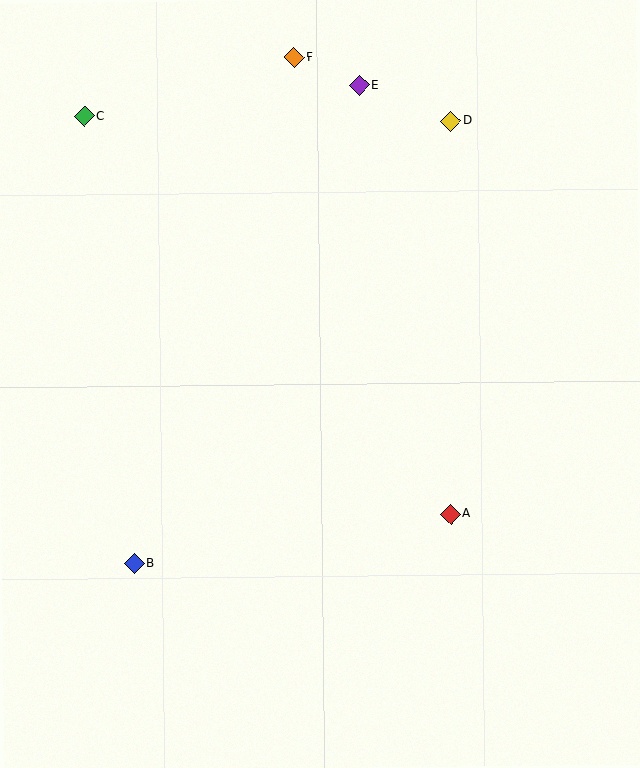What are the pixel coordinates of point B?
Point B is at (134, 563).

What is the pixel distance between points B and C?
The distance between B and C is 450 pixels.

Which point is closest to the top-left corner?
Point C is closest to the top-left corner.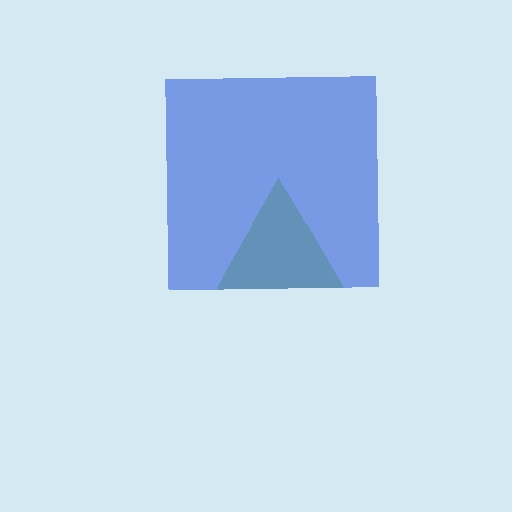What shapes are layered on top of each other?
The layered shapes are: a lime triangle, a blue square.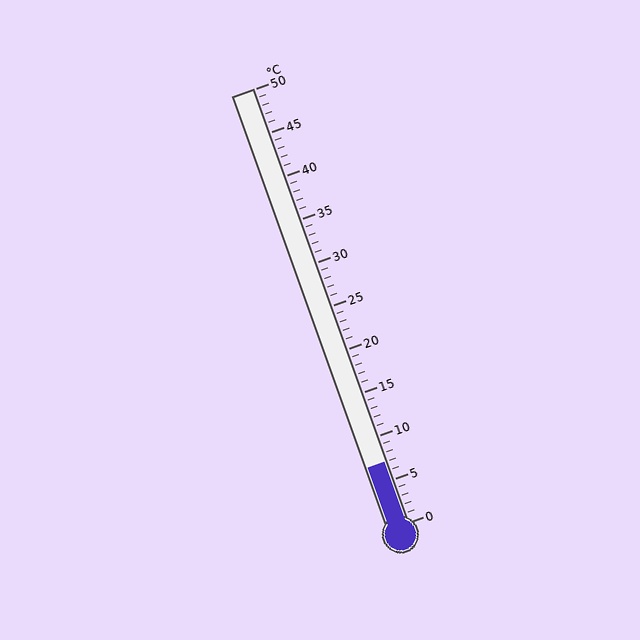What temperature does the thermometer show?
The thermometer shows approximately 7°C.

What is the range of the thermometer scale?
The thermometer scale ranges from 0°C to 50°C.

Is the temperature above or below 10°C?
The temperature is below 10°C.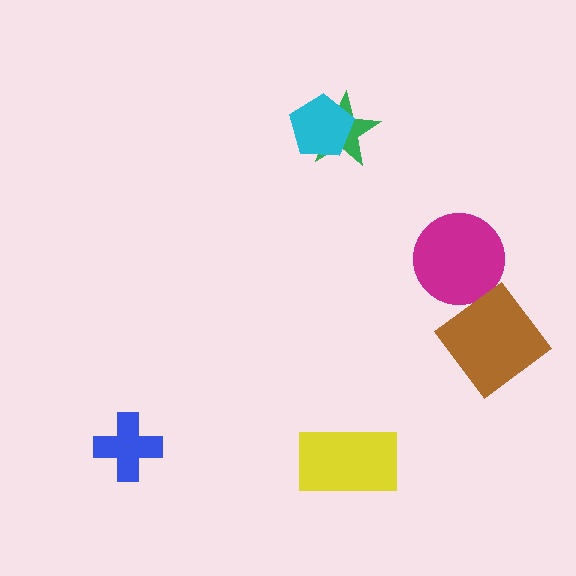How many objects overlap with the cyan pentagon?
1 object overlaps with the cyan pentagon.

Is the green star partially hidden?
Yes, it is partially covered by another shape.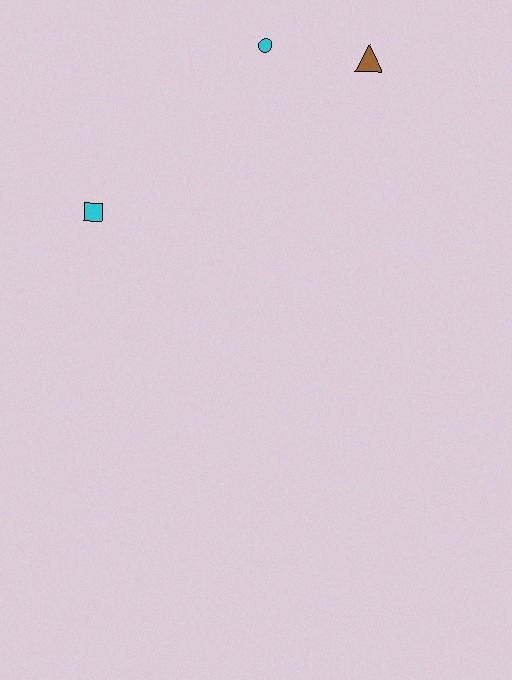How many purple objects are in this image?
There are no purple objects.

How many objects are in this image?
There are 3 objects.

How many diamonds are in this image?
There are no diamonds.